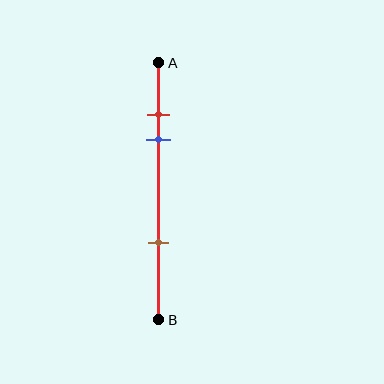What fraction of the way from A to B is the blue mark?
The blue mark is approximately 30% (0.3) of the way from A to B.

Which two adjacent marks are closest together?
The red and blue marks are the closest adjacent pair.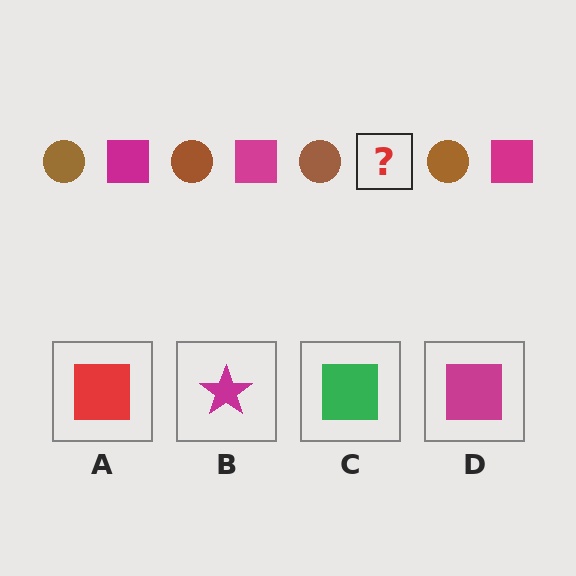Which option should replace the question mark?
Option D.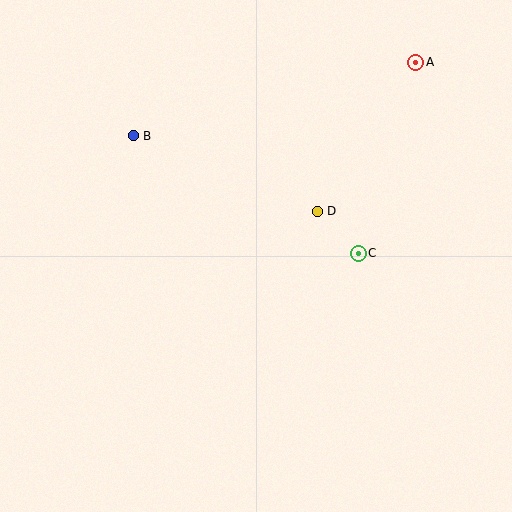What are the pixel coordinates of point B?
Point B is at (133, 136).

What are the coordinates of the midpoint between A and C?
The midpoint between A and C is at (387, 158).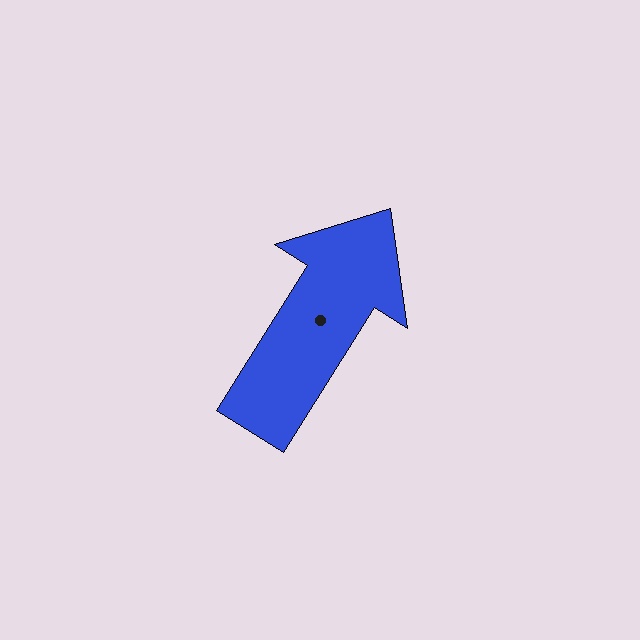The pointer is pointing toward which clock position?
Roughly 1 o'clock.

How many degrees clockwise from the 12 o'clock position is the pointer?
Approximately 32 degrees.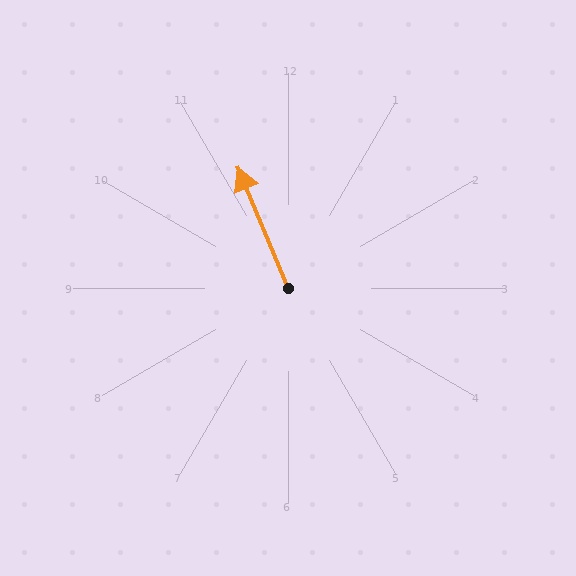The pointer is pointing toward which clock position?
Roughly 11 o'clock.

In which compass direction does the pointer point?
Northwest.